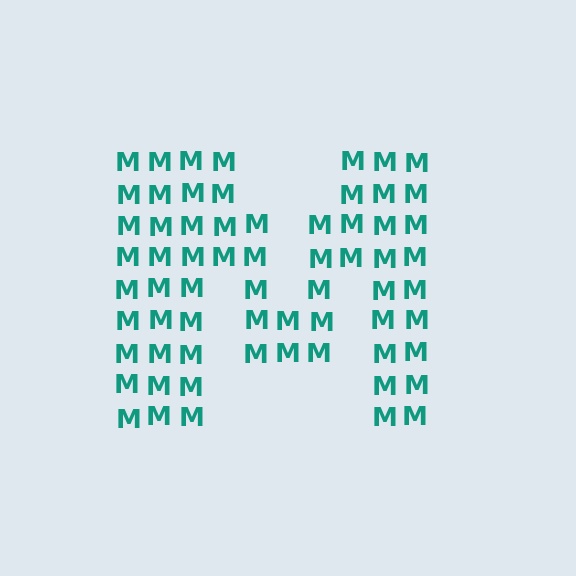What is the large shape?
The large shape is the letter M.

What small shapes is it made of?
It is made of small letter M's.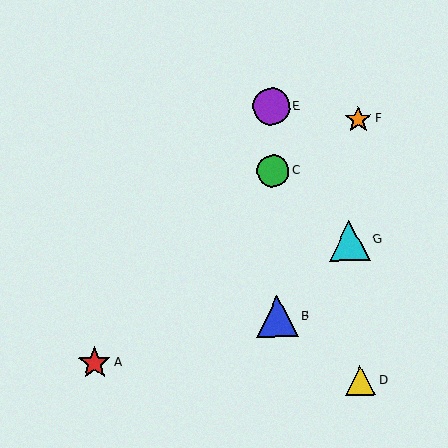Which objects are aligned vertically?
Objects B, C, E are aligned vertically.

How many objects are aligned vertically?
3 objects (B, C, E) are aligned vertically.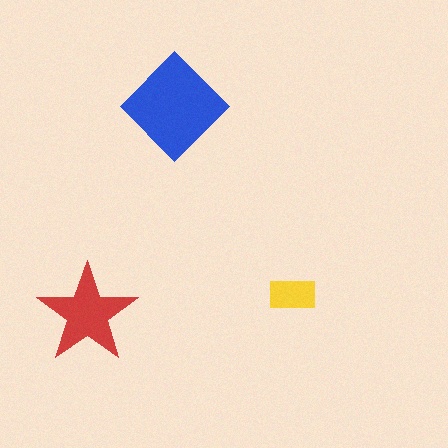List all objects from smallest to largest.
The yellow rectangle, the red star, the blue diamond.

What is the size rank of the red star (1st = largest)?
2nd.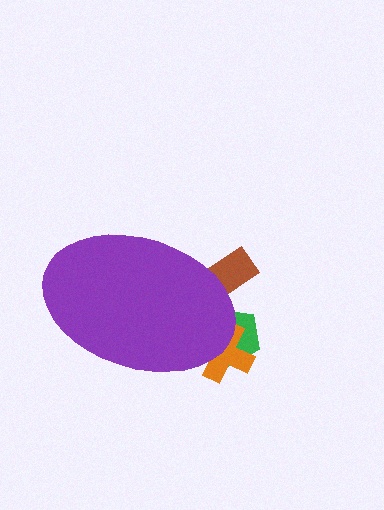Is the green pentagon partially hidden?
Yes, the green pentagon is partially hidden behind the purple ellipse.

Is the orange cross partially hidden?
Yes, the orange cross is partially hidden behind the purple ellipse.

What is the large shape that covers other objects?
A purple ellipse.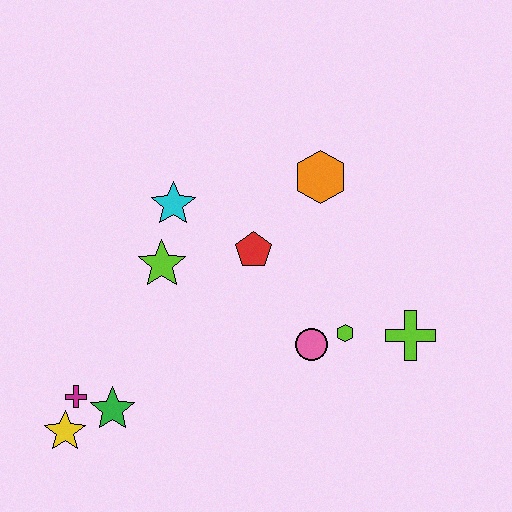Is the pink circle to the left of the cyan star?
No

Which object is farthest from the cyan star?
The lime cross is farthest from the cyan star.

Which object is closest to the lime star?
The cyan star is closest to the lime star.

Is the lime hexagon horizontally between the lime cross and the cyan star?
Yes